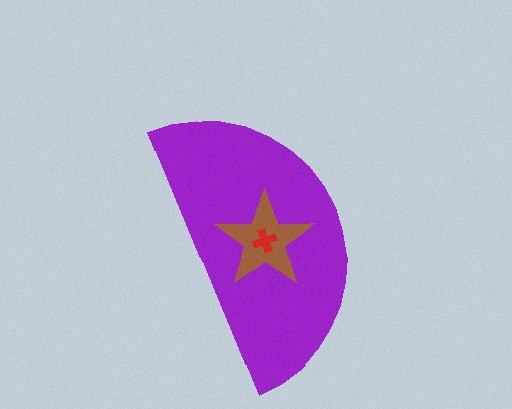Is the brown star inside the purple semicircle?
Yes.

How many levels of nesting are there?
3.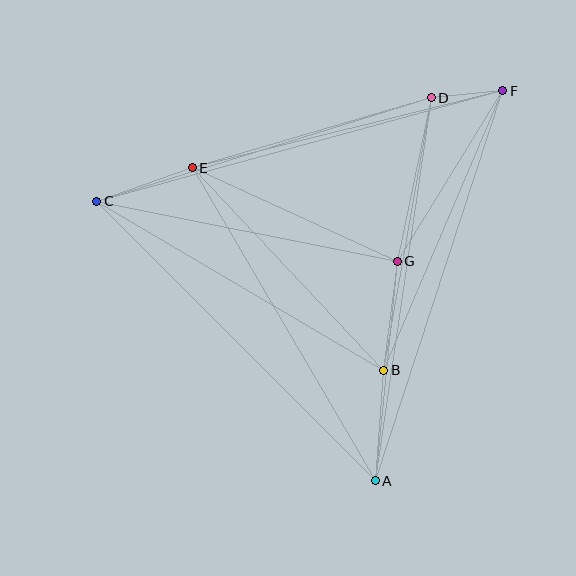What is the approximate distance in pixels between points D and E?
The distance between D and E is approximately 249 pixels.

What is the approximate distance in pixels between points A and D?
The distance between A and D is approximately 387 pixels.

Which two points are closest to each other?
Points D and F are closest to each other.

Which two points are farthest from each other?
Points C and F are farthest from each other.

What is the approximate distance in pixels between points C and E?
The distance between C and E is approximately 101 pixels.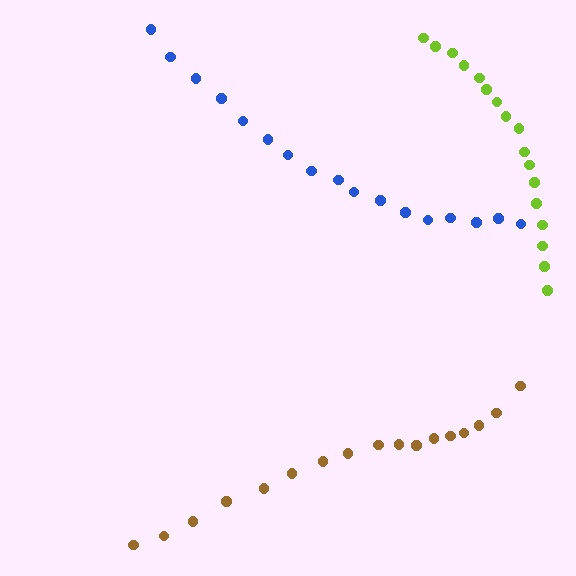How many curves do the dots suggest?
There are 3 distinct paths.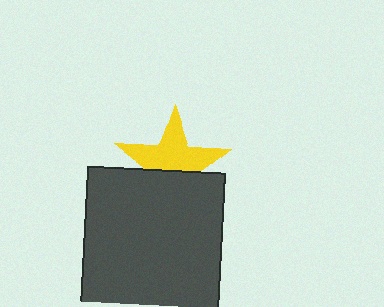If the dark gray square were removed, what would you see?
You would see the complete yellow star.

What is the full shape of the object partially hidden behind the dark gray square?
The partially hidden object is a yellow star.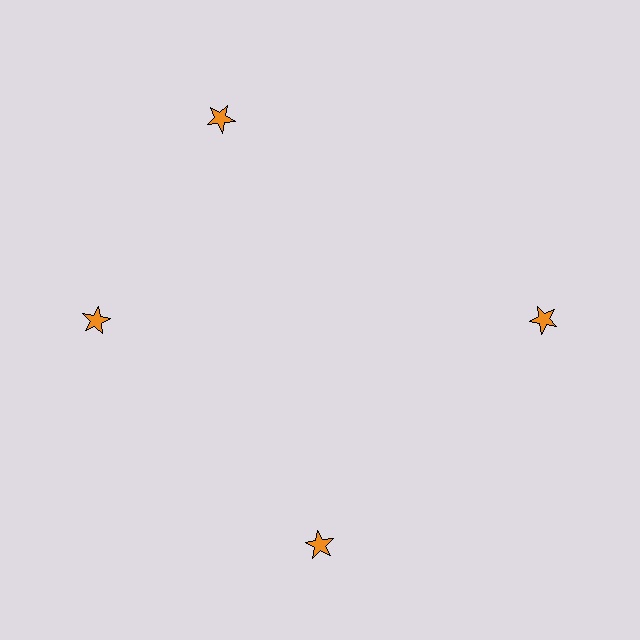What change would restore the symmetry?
The symmetry would be restored by rotating it back into even spacing with its neighbors so that all 4 stars sit at equal angles and equal distance from the center.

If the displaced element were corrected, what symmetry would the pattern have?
It would have 4-fold rotational symmetry — the pattern would map onto itself every 90 degrees.